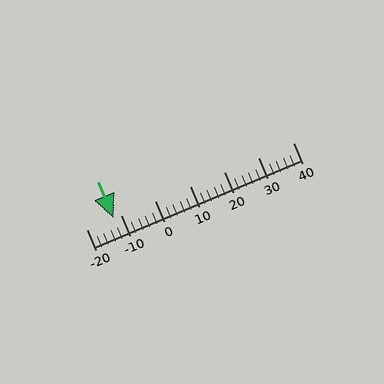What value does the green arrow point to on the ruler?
The green arrow points to approximately -12.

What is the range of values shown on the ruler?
The ruler shows values from -20 to 40.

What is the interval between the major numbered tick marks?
The major tick marks are spaced 10 units apart.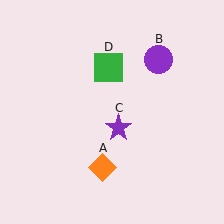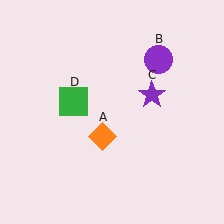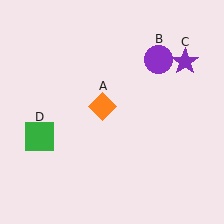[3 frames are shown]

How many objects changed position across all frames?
3 objects changed position: orange diamond (object A), purple star (object C), green square (object D).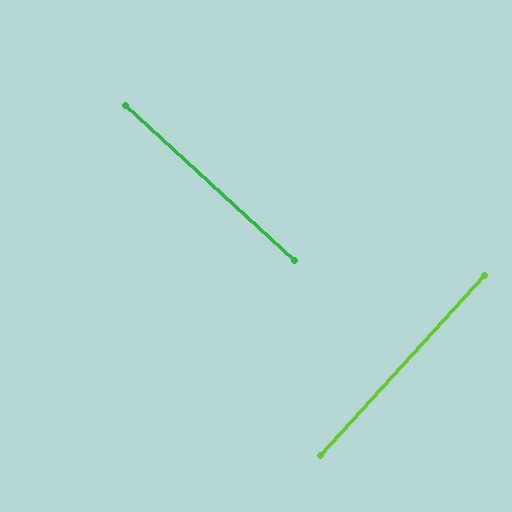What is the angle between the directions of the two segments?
Approximately 90 degrees.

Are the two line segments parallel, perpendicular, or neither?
Perpendicular — they meet at approximately 90°.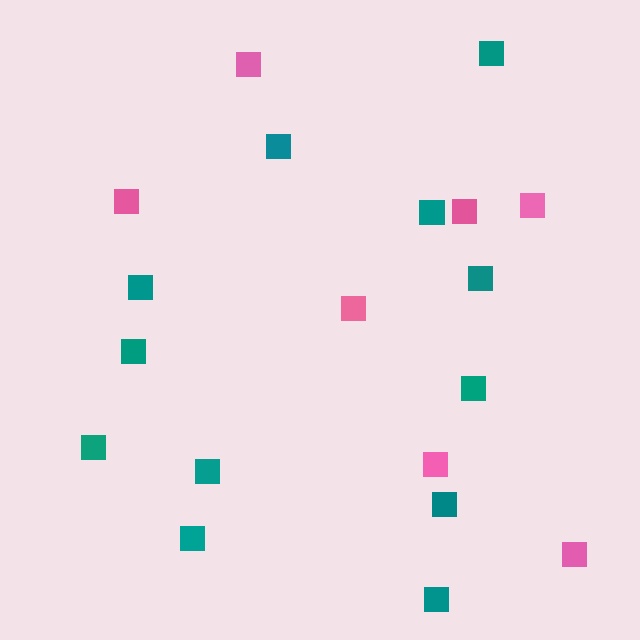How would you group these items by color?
There are 2 groups: one group of pink squares (7) and one group of teal squares (12).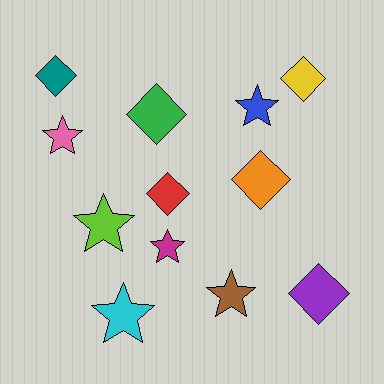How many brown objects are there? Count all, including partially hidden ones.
There is 1 brown object.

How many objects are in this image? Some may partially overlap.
There are 12 objects.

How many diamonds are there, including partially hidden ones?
There are 6 diamonds.